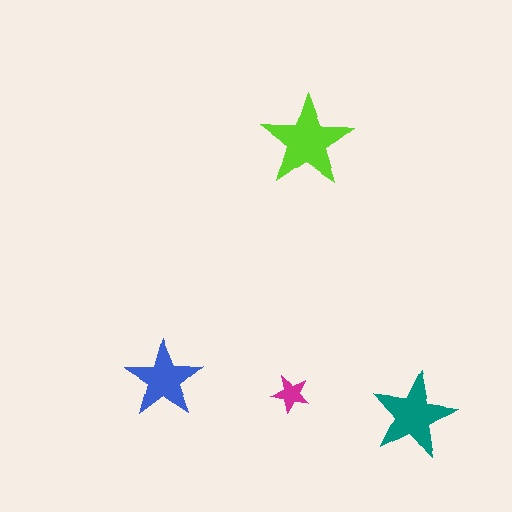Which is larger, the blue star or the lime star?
The lime one.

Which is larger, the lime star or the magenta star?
The lime one.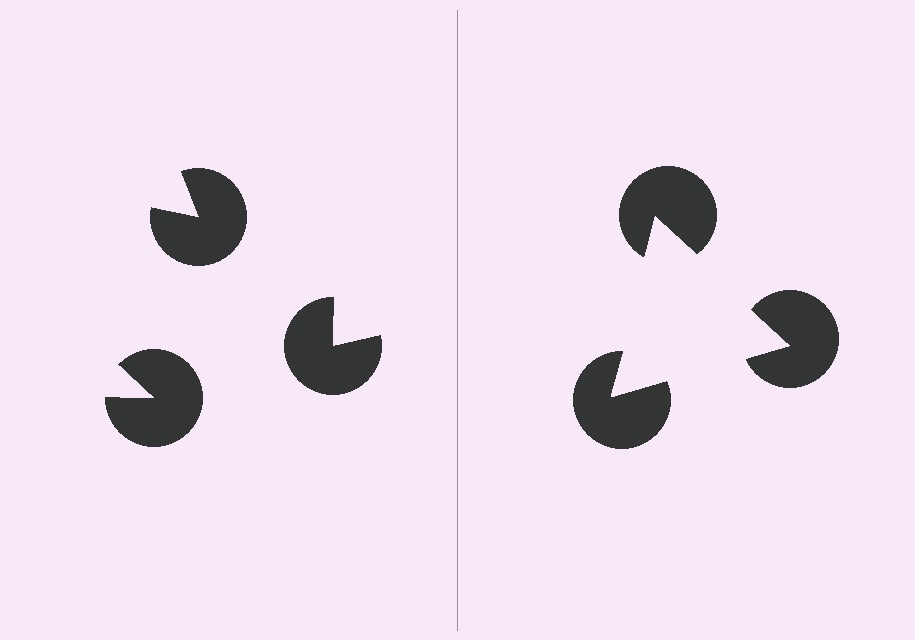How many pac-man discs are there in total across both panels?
6 — 3 on each side.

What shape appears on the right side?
An illusory triangle.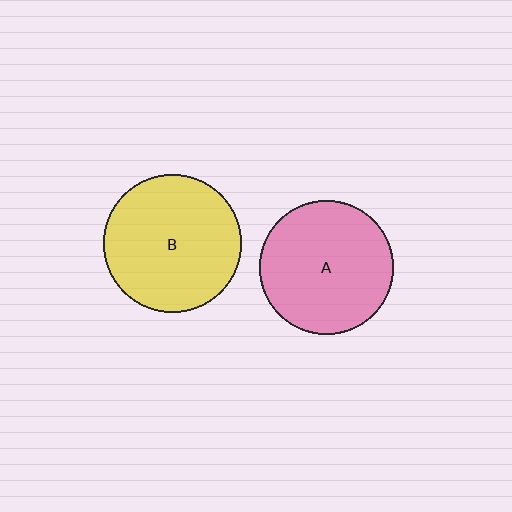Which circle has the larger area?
Circle B (yellow).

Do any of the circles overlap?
No, none of the circles overlap.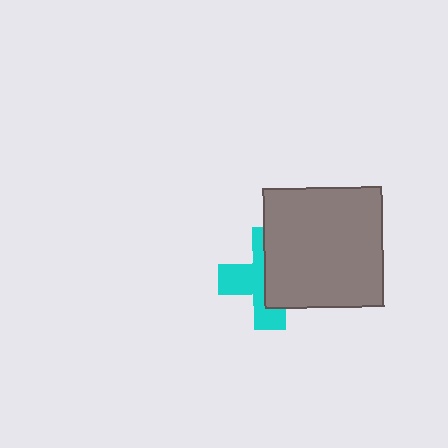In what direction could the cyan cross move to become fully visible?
The cyan cross could move left. That would shift it out from behind the gray square entirely.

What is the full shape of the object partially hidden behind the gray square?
The partially hidden object is a cyan cross.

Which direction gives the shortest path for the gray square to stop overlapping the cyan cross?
Moving right gives the shortest separation.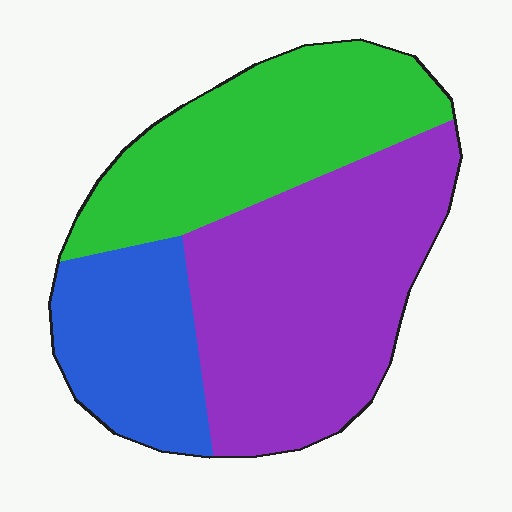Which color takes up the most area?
Purple, at roughly 45%.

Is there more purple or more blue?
Purple.